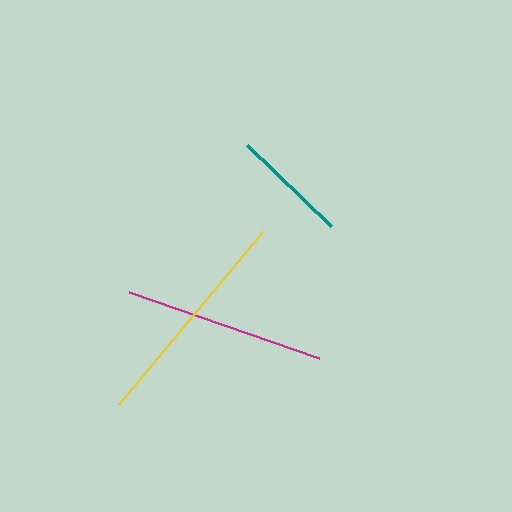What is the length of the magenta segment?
The magenta segment is approximately 201 pixels long.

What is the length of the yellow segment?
The yellow segment is approximately 225 pixels long.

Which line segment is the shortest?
The teal line is the shortest at approximately 116 pixels.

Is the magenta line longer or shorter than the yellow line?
The yellow line is longer than the magenta line.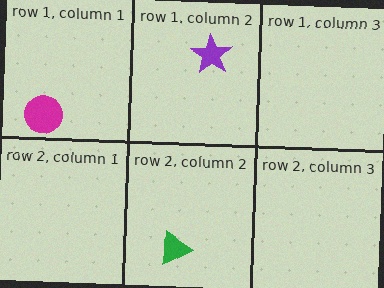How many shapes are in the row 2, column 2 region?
1.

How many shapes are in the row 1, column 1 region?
1.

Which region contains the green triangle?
The row 2, column 2 region.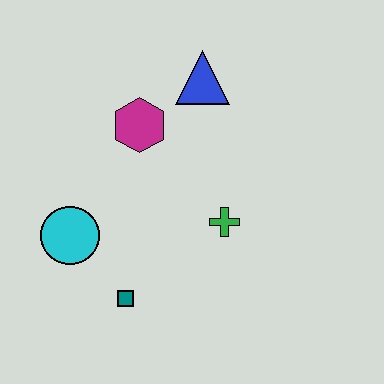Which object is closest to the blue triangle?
The magenta hexagon is closest to the blue triangle.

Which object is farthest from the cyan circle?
The blue triangle is farthest from the cyan circle.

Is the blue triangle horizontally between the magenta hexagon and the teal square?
No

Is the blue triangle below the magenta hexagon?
No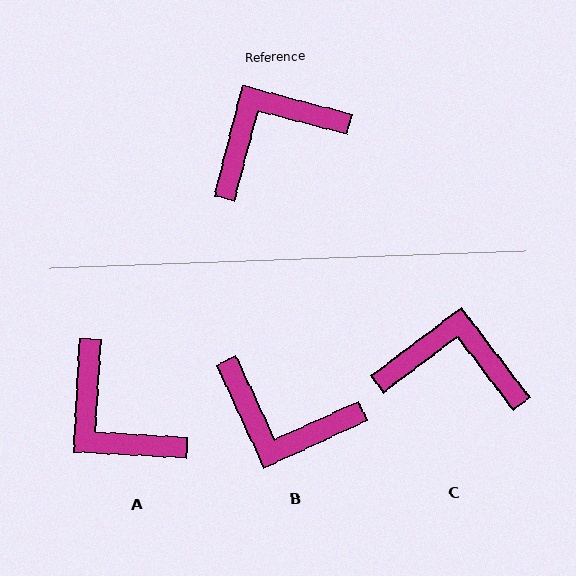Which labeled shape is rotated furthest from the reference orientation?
B, about 129 degrees away.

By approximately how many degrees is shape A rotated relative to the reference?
Approximately 101 degrees counter-clockwise.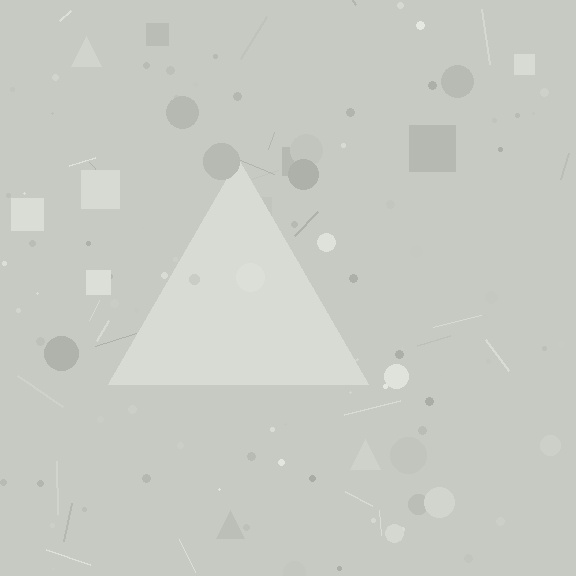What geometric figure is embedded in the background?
A triangle is embedded in the background.